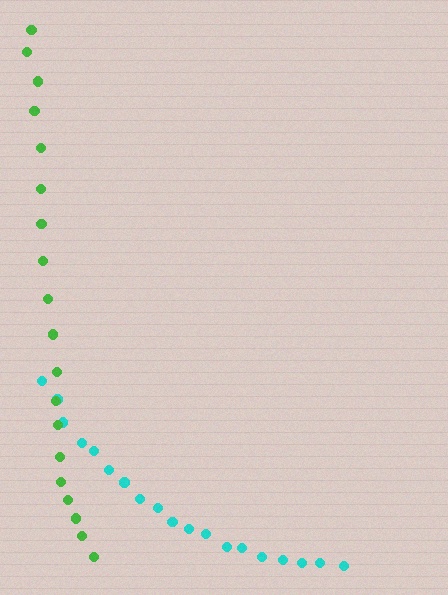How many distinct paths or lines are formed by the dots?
There are 2 distinct paths.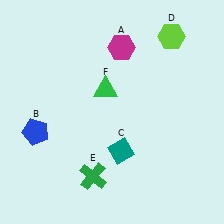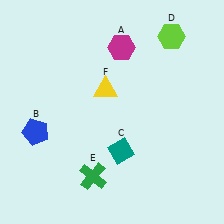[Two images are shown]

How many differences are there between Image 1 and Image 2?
There is 1 difference between the two images.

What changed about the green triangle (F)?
In Image 1, F is green. In Image 2, it changed to yellow.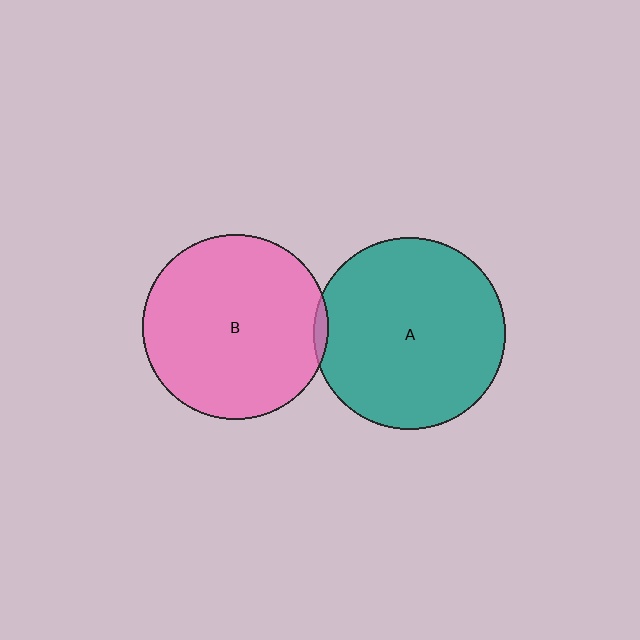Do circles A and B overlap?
Yes.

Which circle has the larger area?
Circle A (teal).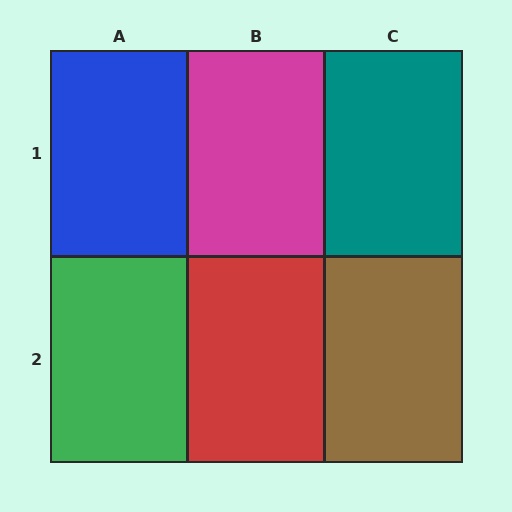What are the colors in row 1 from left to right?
Blue, magenta, teal.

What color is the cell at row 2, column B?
Red.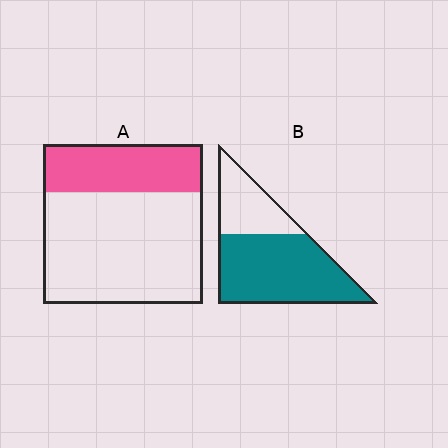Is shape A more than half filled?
No.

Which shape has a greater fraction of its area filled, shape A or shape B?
Shape B.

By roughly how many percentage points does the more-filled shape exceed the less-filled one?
By roughly 40 percentage points (B over A).